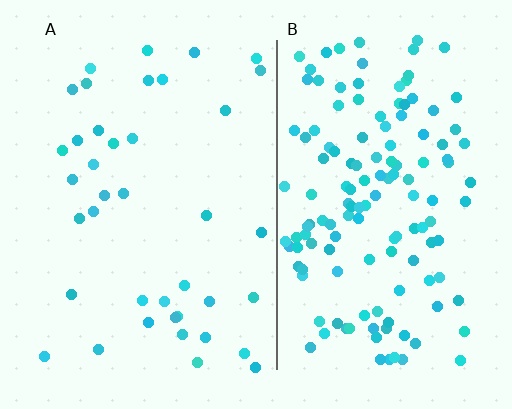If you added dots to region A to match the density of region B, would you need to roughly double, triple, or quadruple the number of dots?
Approximately quadruple.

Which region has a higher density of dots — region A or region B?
B (the right).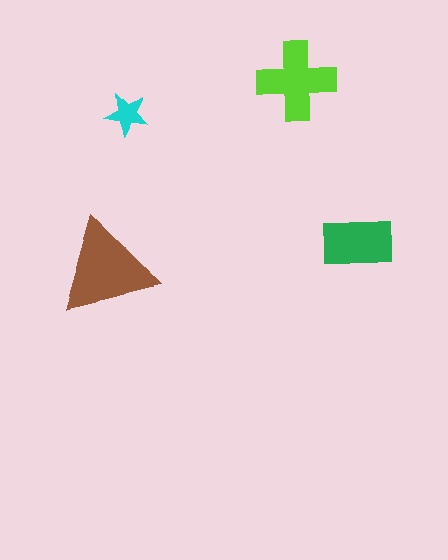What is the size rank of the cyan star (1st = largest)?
4th.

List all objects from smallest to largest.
The cyan star, the green rectangle, the lime cross, the brown triangle.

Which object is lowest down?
The brown triangle is bottommost.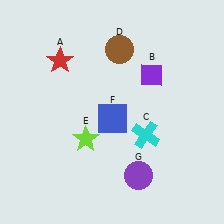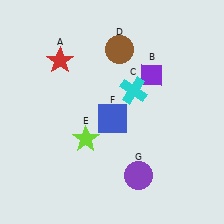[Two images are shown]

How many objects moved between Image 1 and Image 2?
1 object moved between the two images.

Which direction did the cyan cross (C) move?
The cyan cross (C) moved up.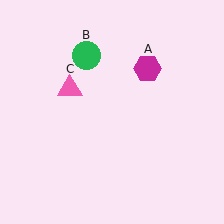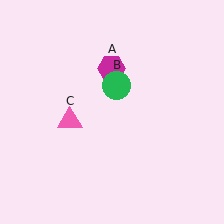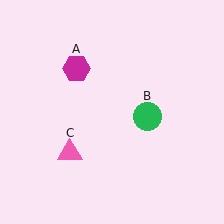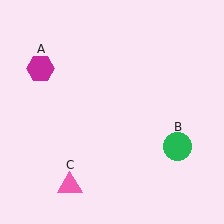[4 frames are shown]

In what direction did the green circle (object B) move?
The green circle (object B) moved down and to the right.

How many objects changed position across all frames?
3 objects changed position: magenta hexagon (object A), green circle (object B), pink triangle (object C).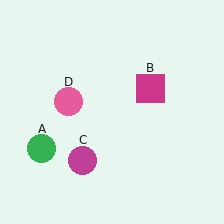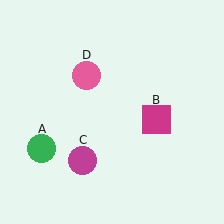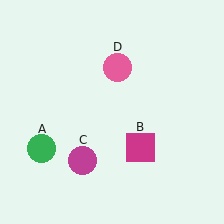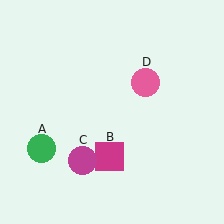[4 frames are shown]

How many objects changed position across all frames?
2 objects changed position: magenta square (object B), pink circle (object D).